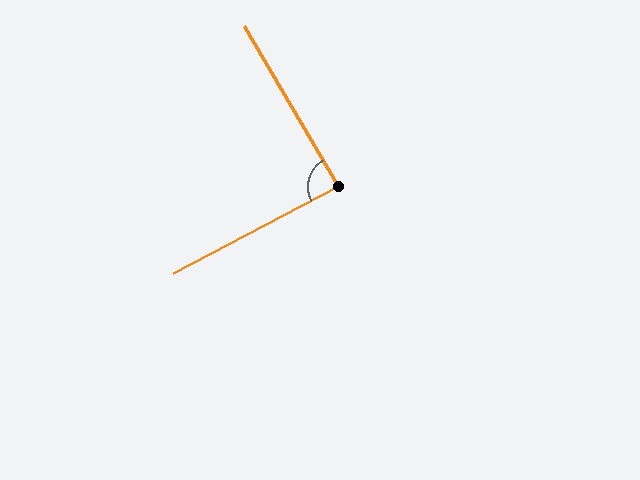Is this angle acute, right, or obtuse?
It is approximately a right angle.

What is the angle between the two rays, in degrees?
Approximately 87 degrees.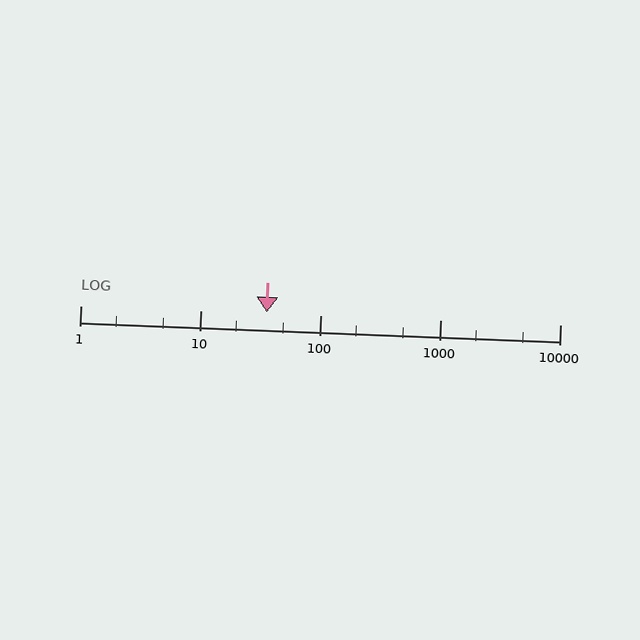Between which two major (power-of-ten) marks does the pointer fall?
The pointer is between 10 and 100.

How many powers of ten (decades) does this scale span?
The scale spans 4 decades, from 1 to 10000.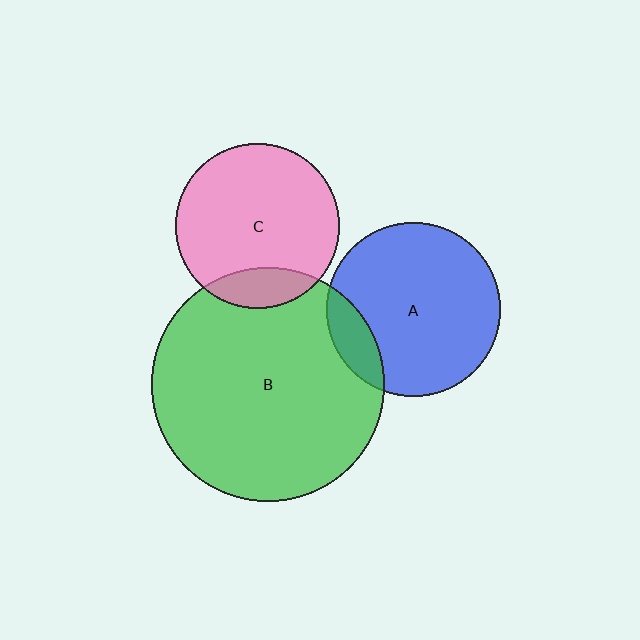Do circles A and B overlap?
Yes.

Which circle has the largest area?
Circle B (green).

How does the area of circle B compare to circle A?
Approximately 1.8 times.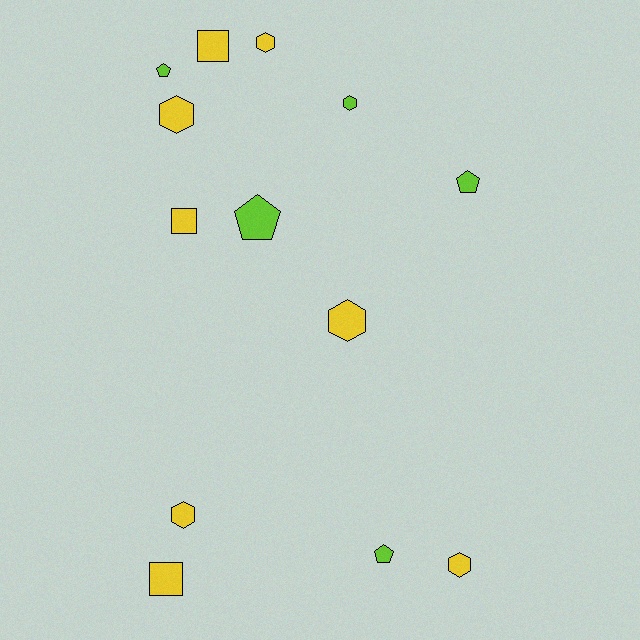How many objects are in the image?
There are 13 objects.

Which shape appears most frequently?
Hexagon, with 6 objects.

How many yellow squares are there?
There are 3 yellow squares.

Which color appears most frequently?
Yellow, with 8 objects.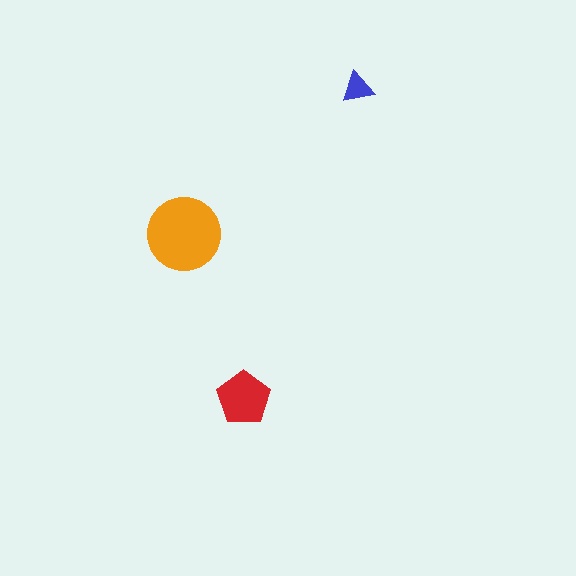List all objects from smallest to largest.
The blue triangle, the red pentagon, the orange circle.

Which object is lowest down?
The red pentagon is bottommost.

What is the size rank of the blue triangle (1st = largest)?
3rd.